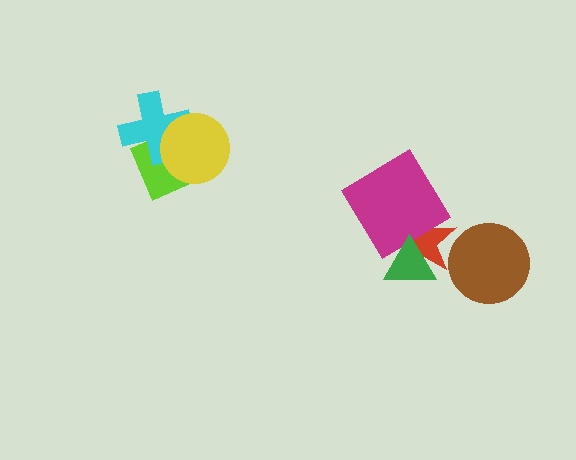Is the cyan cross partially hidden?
Yes, it is partially covered by another shape.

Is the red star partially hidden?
Yes, it is partially covered by another shape.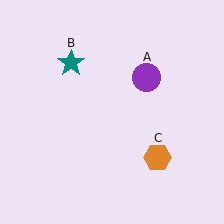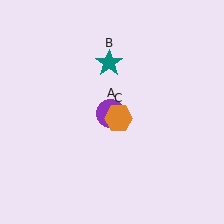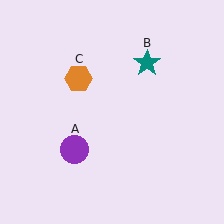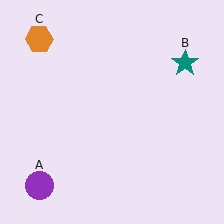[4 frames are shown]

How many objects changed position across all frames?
3 objects changed position: purple circle (object A), teal star (object B), orange hexagon (object C).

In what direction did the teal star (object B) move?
The teal star (object B) moved right.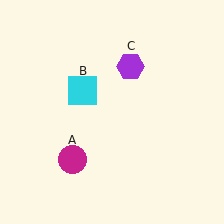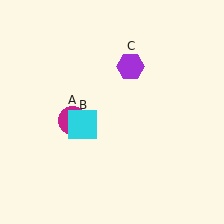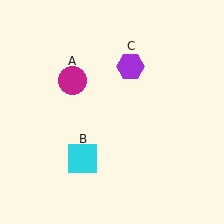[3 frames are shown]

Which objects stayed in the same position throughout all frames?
Purple hexagon (object C) remained stationary.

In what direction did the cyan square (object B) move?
The cyan square (object B) moved down.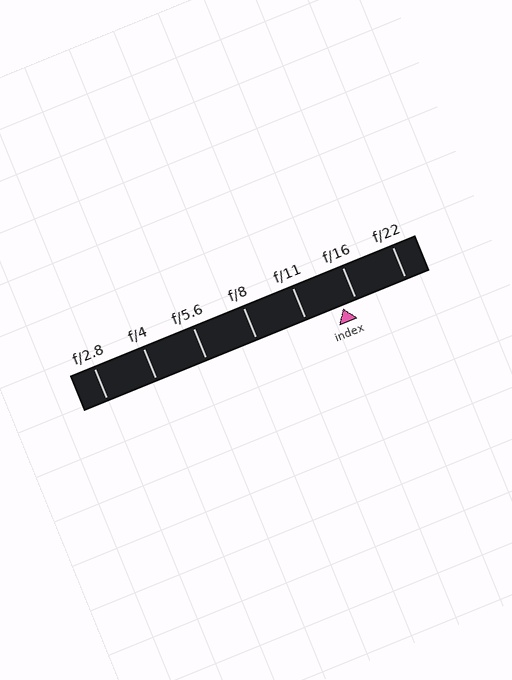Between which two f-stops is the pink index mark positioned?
The index mark is between f/11 and f/16.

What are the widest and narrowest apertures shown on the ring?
The widest aperture shown is f/2.8 and the narrowest is f/22.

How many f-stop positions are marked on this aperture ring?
There are 7 f-stop positions marked.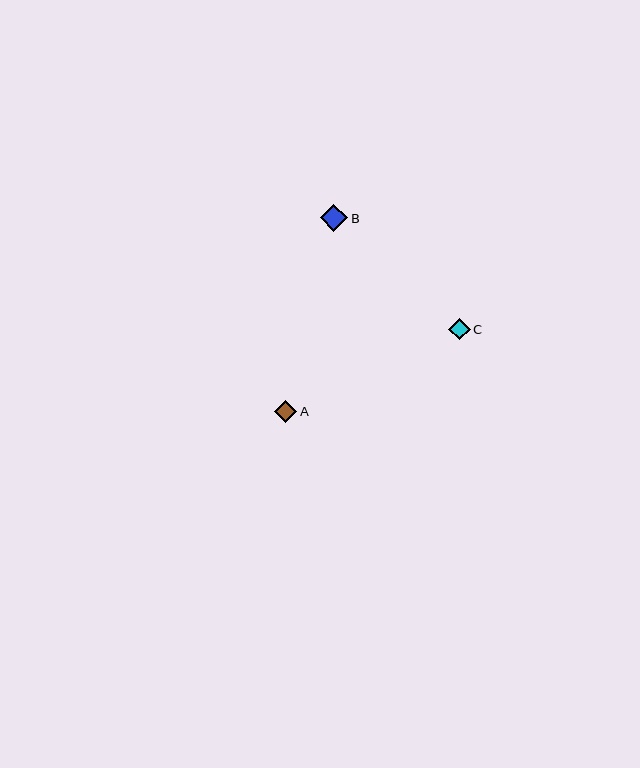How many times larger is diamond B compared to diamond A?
Diamond B is approximately 1.2 times the size of diamond A.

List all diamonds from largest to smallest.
From largest to smallest: B, A, C.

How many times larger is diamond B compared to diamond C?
Diamond B is approximately 1.3 times the size of diamond C.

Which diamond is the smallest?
Diamond C is the smallest with a size of approximately 22 pixels.